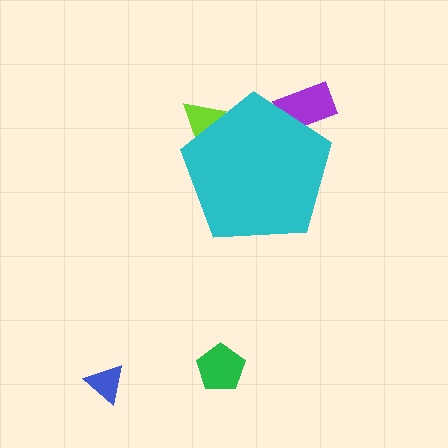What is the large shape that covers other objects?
A cyan pentagon.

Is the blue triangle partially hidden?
No, the blue triangle is fully visible.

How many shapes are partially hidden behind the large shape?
2 shapes are partially hidden.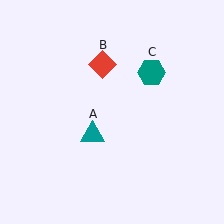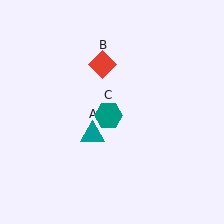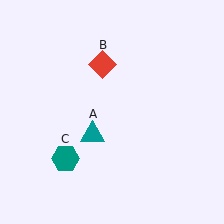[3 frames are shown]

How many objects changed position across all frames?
1 object changed position: teal hexagon (object C).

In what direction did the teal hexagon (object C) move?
The teal hexagon (object C) moved down and to the left.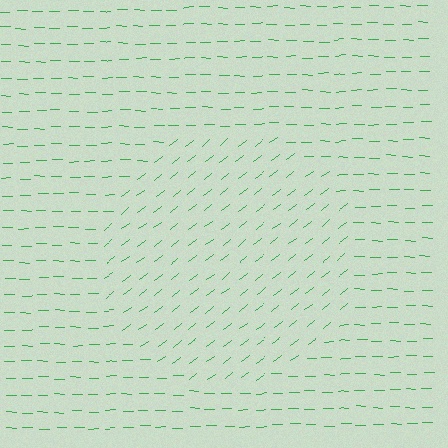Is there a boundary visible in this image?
Yes, there is a texture boundary formed by a change in line orientation.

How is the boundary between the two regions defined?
The boundary is defined purely by a change in line orientation (approximately 38 degrees difference). All lines are the same color and thickness.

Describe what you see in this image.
The image is filled with small green line segments. A circle region in the image has lines oriented differently from the surrounding lines, creating a visible texture boundary.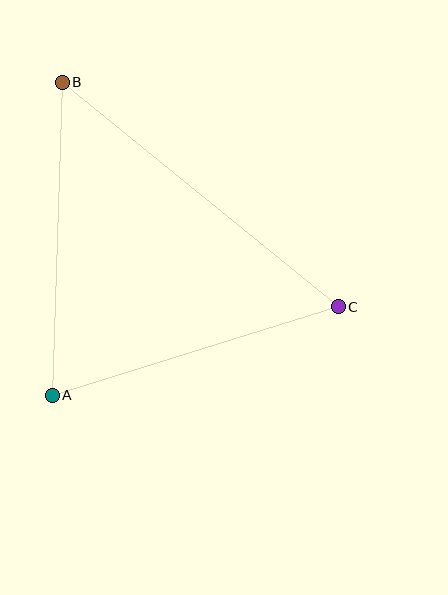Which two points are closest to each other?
Points A and C are closest to each other.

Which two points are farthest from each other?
Points B and C are farthest from each other.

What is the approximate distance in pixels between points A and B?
The distance between A and B is approximately 313 pixels.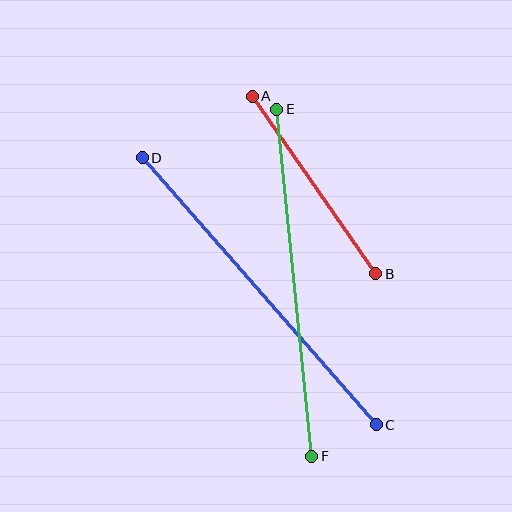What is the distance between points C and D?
The distance is approximately 355 pixels.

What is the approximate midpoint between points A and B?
The midpoint is at approximately (314, 185) pixels.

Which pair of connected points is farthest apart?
Points C and D are farthest apart.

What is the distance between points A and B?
The distance is approximately 216 pixels.